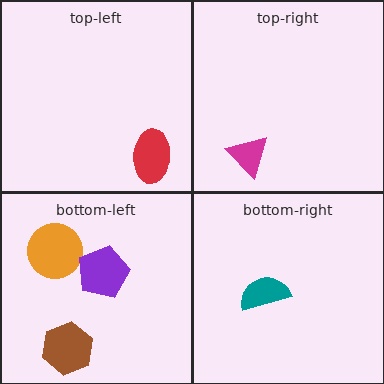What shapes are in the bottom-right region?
The teal semicircle.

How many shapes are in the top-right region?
1.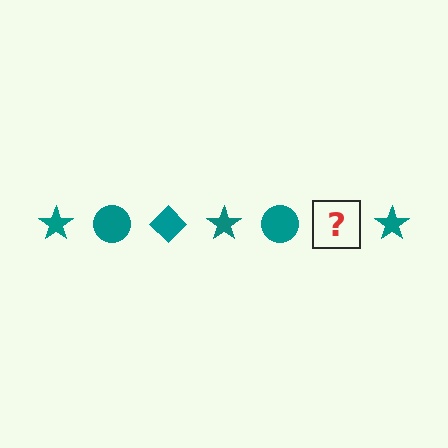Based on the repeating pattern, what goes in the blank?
The blank should be a teal diamond.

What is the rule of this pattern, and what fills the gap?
The rule is that the pattern cycles through star, circle, diamond shapes in teal. The gap should be filled with a teal diamond.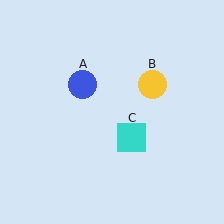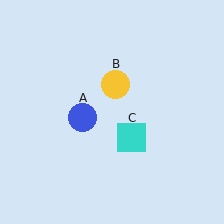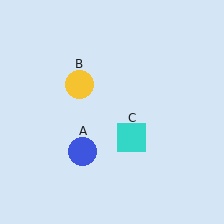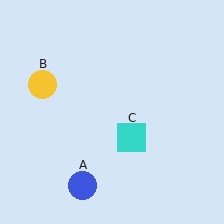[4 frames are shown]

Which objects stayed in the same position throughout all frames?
Cyan square (object C) remained stationary.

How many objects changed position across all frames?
2 objects changed position: blue circle (object A), yellow circle (object B).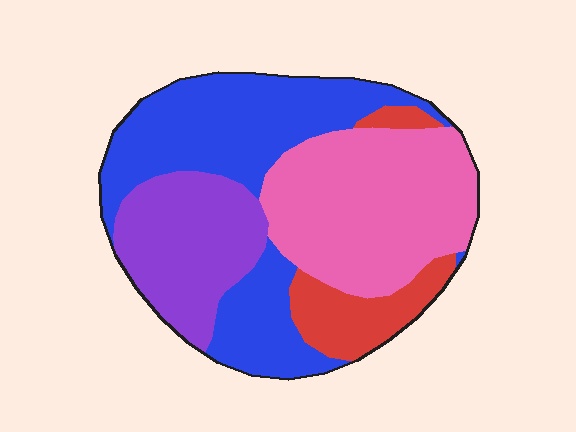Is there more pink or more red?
Pink.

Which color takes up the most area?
Blue, at roughly 35%.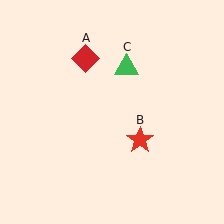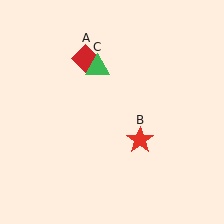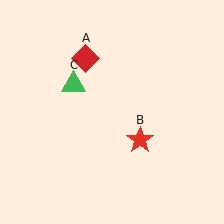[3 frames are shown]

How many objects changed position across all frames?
1 object changed position: green triangle (object C).